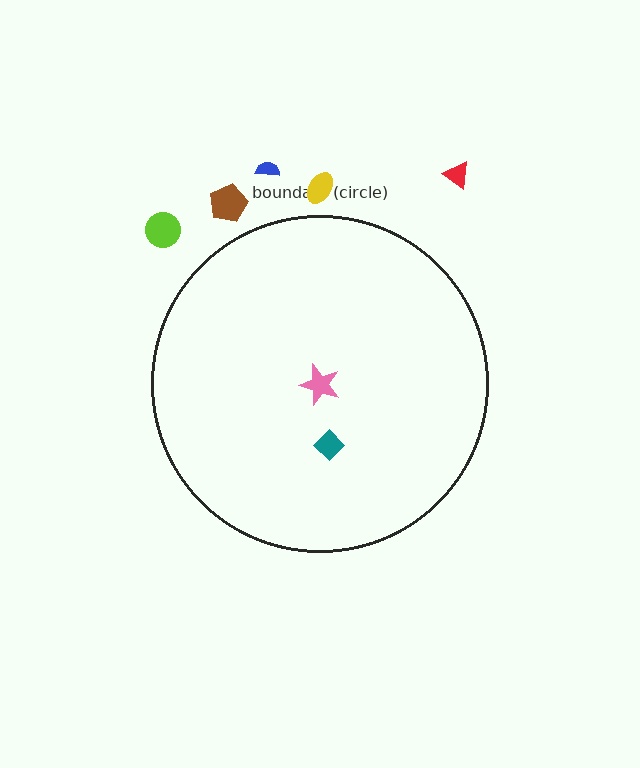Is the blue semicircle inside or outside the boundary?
Outside.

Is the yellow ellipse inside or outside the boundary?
Outside.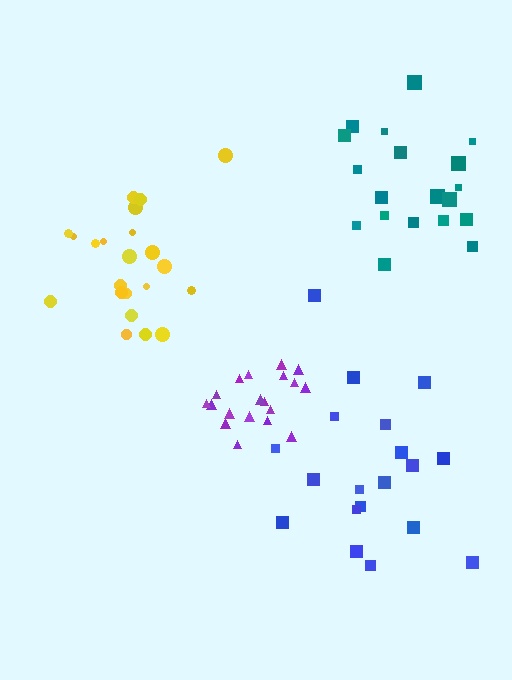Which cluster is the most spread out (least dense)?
Blue.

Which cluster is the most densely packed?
Purple.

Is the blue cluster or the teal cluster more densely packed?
Teal.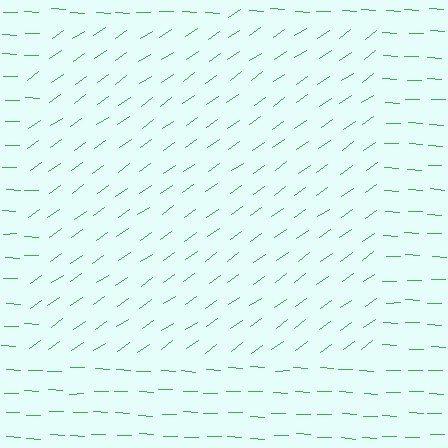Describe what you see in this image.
The image is filled with small green line segments. A rectangle region in the image has lines oriented differently from the surrounding lines, creating a visible texture boundary.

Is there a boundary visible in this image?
Yes, there is a texture boundary formed by a change in line orientation.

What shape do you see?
I see a rectangle.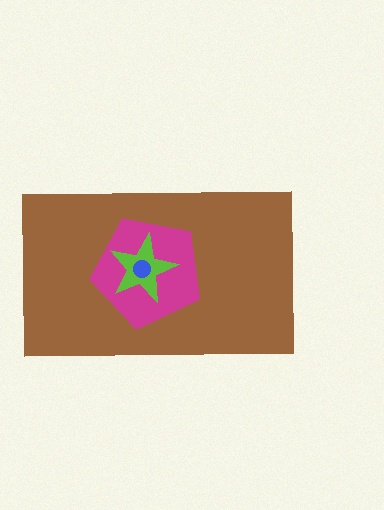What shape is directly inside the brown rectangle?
The magenta pentagon.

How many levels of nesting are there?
4.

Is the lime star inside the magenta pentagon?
Yes.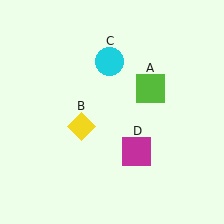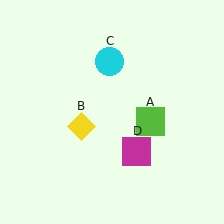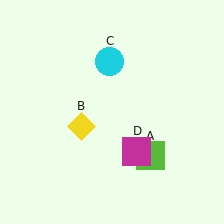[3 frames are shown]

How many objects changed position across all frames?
1 object changed position: lime square (object A).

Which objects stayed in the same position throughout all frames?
Yellow diamond (object B) and cyan circle (object C) and magenta square (object D) remained stationary.